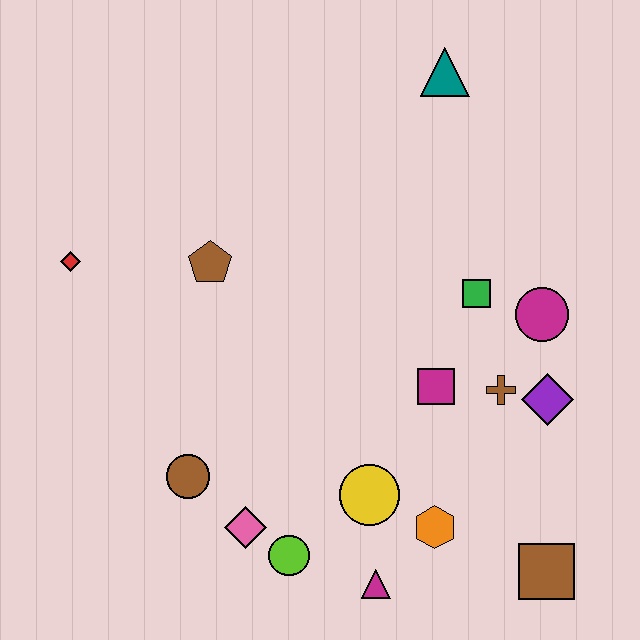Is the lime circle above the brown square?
Yes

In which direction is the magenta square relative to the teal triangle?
The magenta square is below the teal triangle.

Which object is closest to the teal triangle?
The green square is closest to the teal triangle.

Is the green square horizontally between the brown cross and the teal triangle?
Yes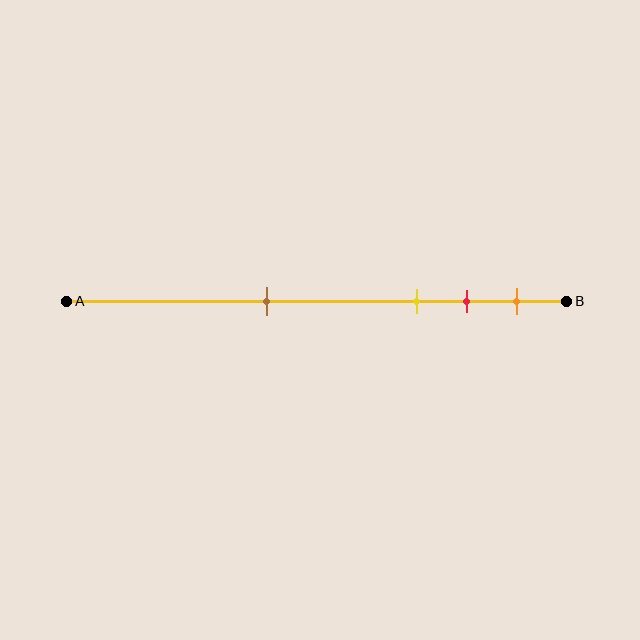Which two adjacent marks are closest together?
The red and orange marks are the closest adjacent pair.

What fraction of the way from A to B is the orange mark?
The orange mark is approximately 90% (0.9) of the way from A to B.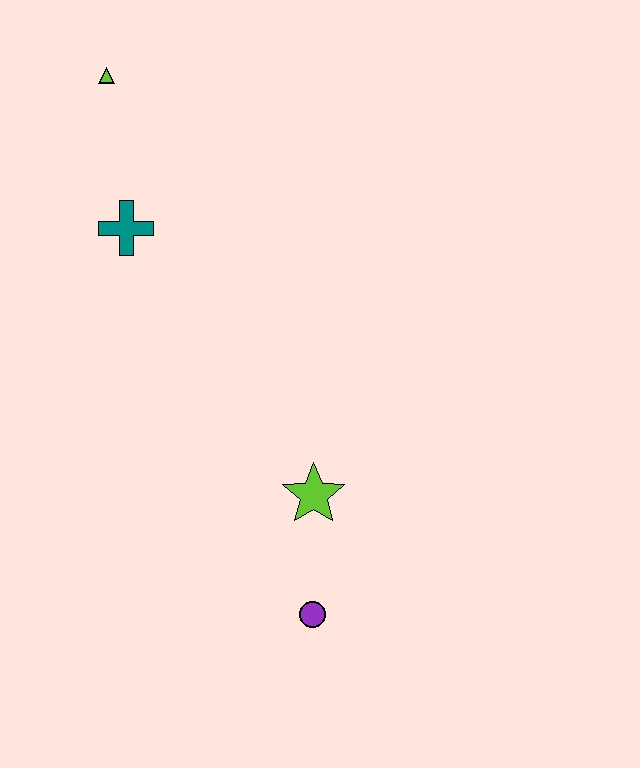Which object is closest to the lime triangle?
The teal cross is closest to the lime triangle.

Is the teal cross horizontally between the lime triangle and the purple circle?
Yes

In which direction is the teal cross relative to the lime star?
The teal cross is above the lime star.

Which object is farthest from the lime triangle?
The purple circle is farthest from the lime triangle.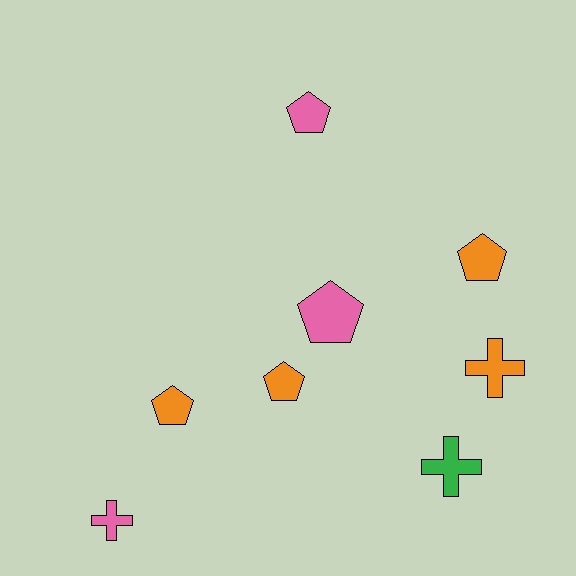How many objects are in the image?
There are 8 objects.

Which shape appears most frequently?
Pentagon, with 5 objects.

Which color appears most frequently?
Orange, with 4 objects.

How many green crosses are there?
There is 1 green cross.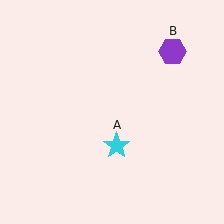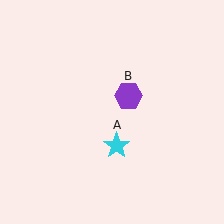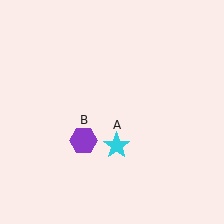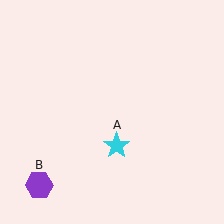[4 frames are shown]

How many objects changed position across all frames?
1 object changed position: purple hexagon (object B).